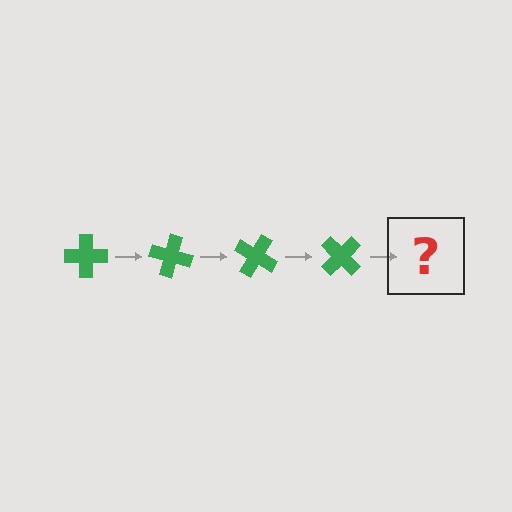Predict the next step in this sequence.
The next step is a green cross rotated 60 degrees.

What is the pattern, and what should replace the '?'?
The pattern is that the cross rotates 15 degrees each step. The '?' should be a green cross rotated 60 degrees.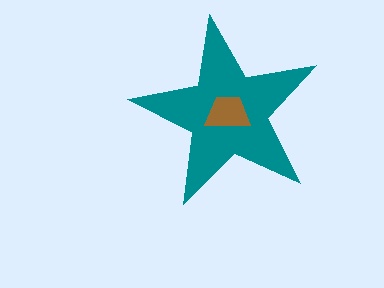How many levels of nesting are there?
2.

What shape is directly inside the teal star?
The brown trapezoid.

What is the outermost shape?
The teal star.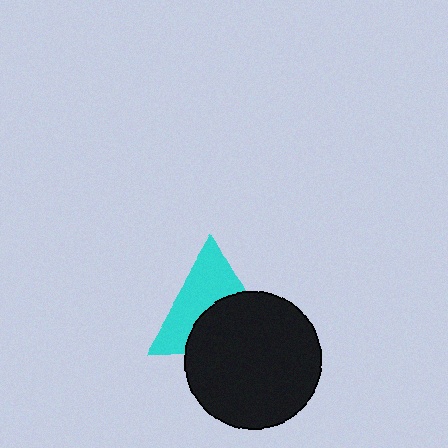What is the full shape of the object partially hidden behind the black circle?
The partially hidden object is a cyan triangle.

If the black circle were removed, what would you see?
You would see the complete cyan triangle.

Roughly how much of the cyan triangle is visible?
About half of it is visible (roughly 52%).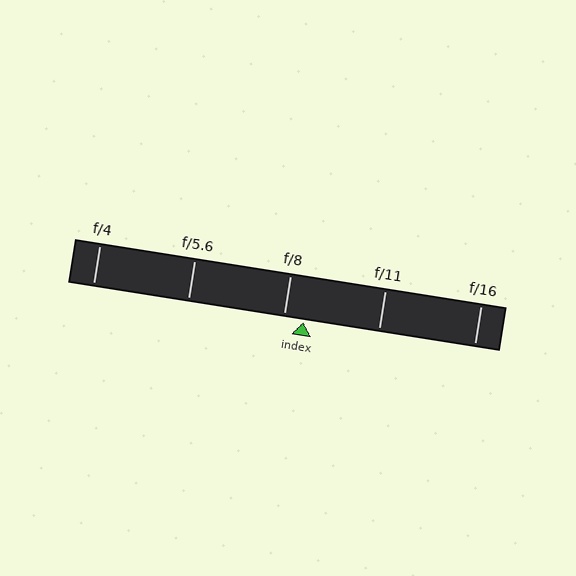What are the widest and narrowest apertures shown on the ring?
The widest aperture shown is f/4 and the narrowest is f/16.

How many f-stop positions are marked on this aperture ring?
There are 5 f-stop positions marked.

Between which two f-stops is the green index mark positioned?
The index mark is between f/8 and f/11.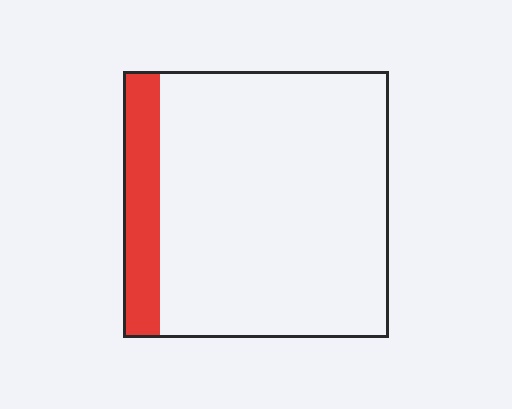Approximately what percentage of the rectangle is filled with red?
Approximately 15%.